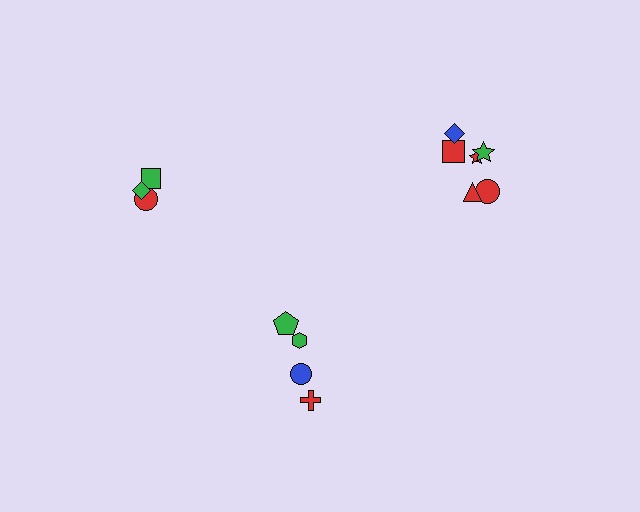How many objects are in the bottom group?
There are 4 objects.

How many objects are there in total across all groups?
There are 13 objects.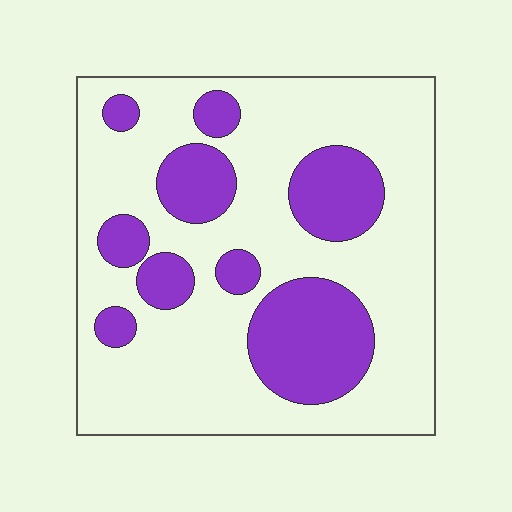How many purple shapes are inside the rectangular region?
9.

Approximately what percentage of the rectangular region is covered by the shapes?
Approximately 30%.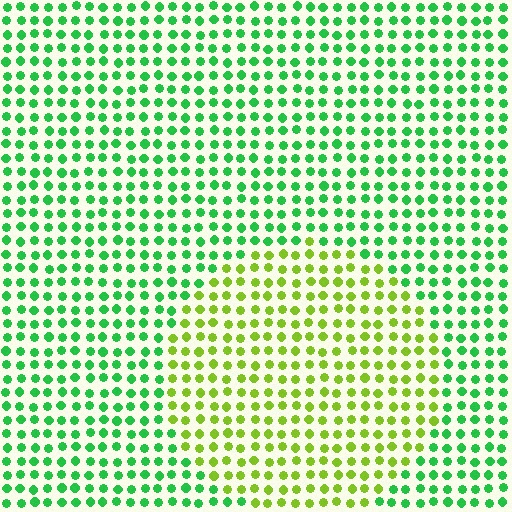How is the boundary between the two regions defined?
The boundary is defined purely by a slight shift in hue (about 47 degrees). Spacing, size, and orientation are identical on both sides.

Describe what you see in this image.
The image is filled with small green elements in a uniform arrangement. A circle-shaped region is visible where the elements are tinted to a slightly different hue, forming a subtle color boundary.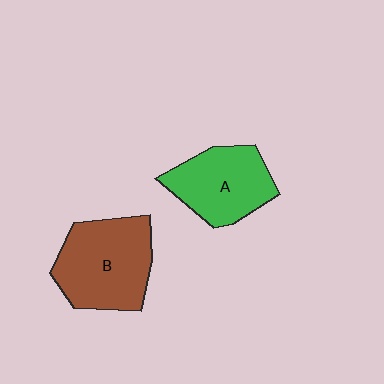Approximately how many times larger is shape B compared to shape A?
Approximately 1.2 times.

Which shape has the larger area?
Shape B (brown).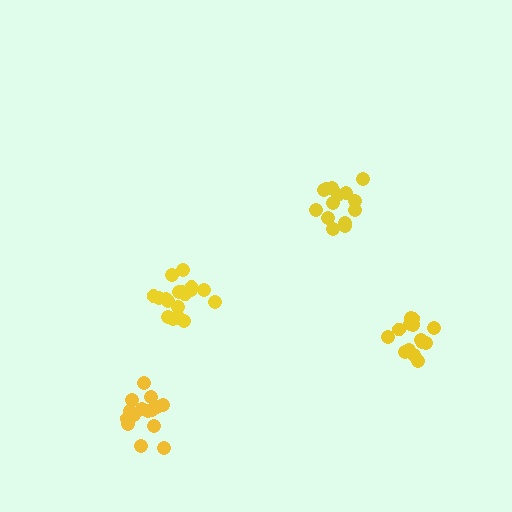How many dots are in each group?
Group 1: 15 dots, Group 2: 15 dots, Group 3: 18 dots, Group 4: 14 dots (62 total).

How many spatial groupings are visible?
There are 4 spatial groupings.